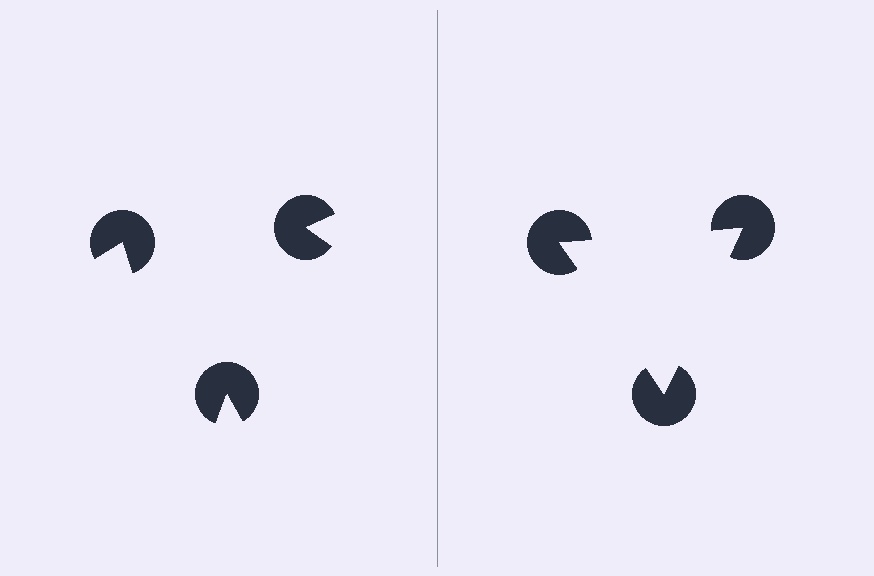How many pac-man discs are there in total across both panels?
6 — 3 on each side.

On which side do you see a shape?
An illusory triangle appears on the right side. On the left side the wedge cuts are rotated, so no coherent shape forms.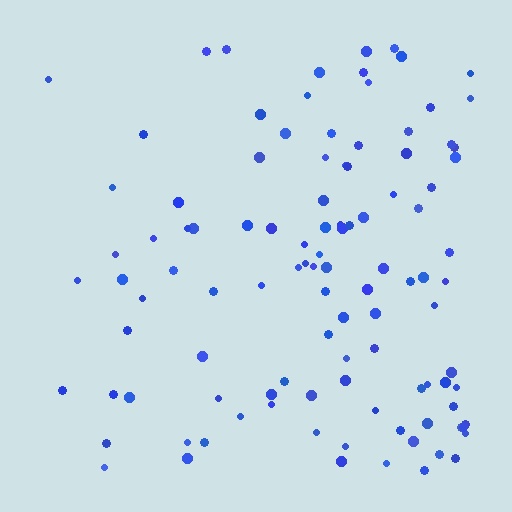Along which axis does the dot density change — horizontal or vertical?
Horizontal.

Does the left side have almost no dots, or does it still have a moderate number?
Still a moderate number, just noticeably fewer than the right.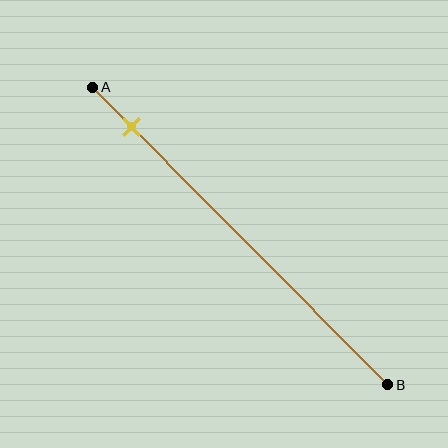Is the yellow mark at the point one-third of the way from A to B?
No, the mark is at about 15% from A, not at the 33% one-third point.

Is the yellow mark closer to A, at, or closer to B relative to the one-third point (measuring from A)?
The yellow mark is closer to point A than the one-third point of segment AB.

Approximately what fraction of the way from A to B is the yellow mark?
The yellow mark is approximately 15% of the way from A to B.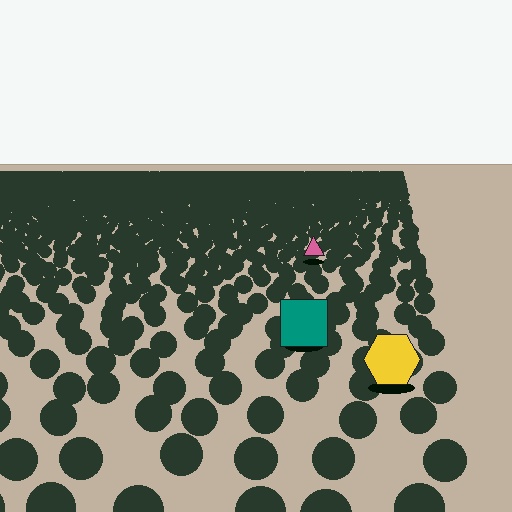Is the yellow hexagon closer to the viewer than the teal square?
Yes. The yellow hexagon is closer — you can tell from the texture gradient: the ground texture is coarser near it.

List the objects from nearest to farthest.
From nearest to farthest: the yellow hexagon, the teal square, the pink triangle.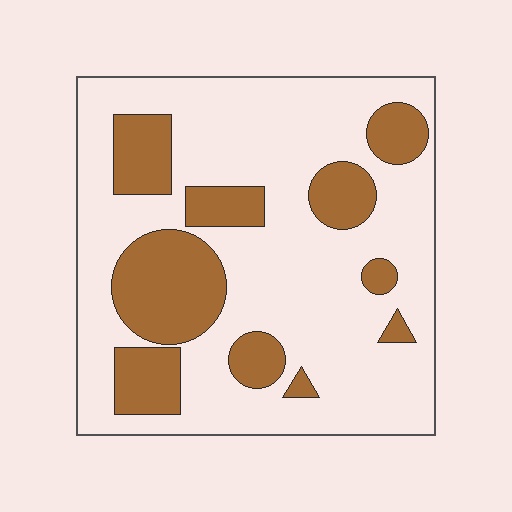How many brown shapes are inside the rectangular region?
10.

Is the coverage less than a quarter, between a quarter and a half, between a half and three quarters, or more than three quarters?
Between a quarter and a half.